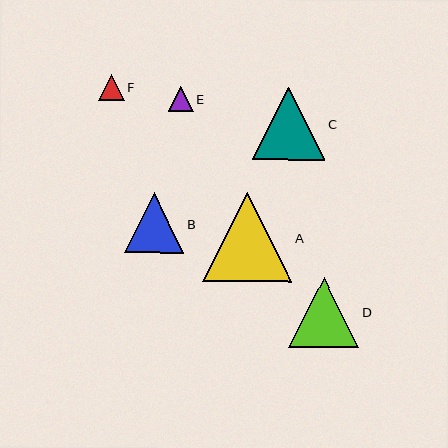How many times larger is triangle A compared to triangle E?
Triangle A is approximately 3.5 times the size of triangle E.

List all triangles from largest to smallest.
From largest to smallest: A, C, D, B, F, E.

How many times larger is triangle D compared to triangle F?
Triangle D is approximately 2.7 times the size of triangle F.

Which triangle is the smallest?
Triangle E is the smallest with a size of approximately 25 pixels.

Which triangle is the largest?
Triangle A is the largest with a size of approximately 89 pixels.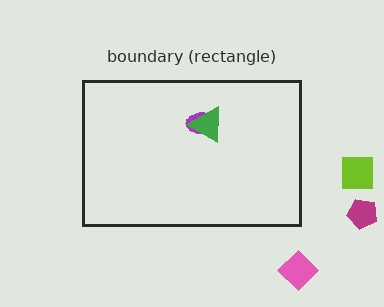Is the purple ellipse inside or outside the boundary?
Inside.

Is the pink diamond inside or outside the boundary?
Outside.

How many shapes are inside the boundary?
2 inside, 3 outside.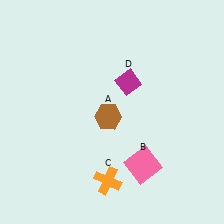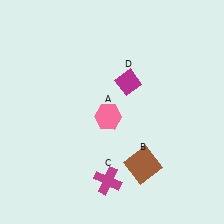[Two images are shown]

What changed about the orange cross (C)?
In Image 1, C is orange. In Image 2, it changed to magenta.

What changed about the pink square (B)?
In Image 1, B is pink. In Image 2, it changed to brown.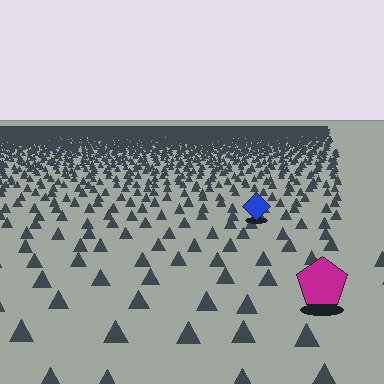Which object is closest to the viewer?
The magenta pentagon is closest. The texture marks near it are larger and more spread out.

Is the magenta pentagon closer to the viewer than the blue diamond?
Yes. The magenta pentagon is closer — you can tell from the texture gradient: the ground texture is coarser near it.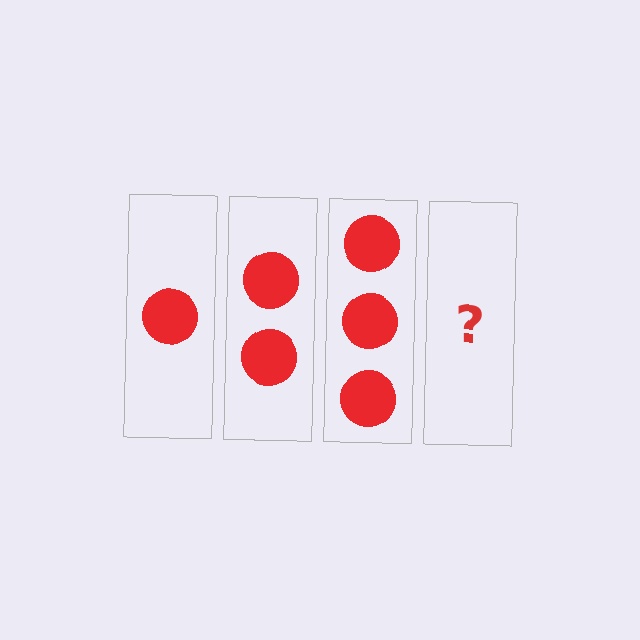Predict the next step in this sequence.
The next step is 4 circles.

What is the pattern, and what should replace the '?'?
The pattern is that each step adds one more circle. The '?' should be 4 circles.